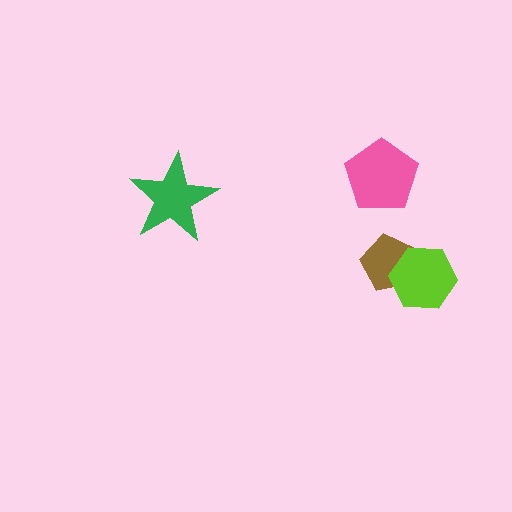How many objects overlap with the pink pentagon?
0 objects overlap with the pink pentagon.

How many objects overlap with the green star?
0 objects overlap with the green star.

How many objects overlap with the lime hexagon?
1 object overlaps with the lime hexagon.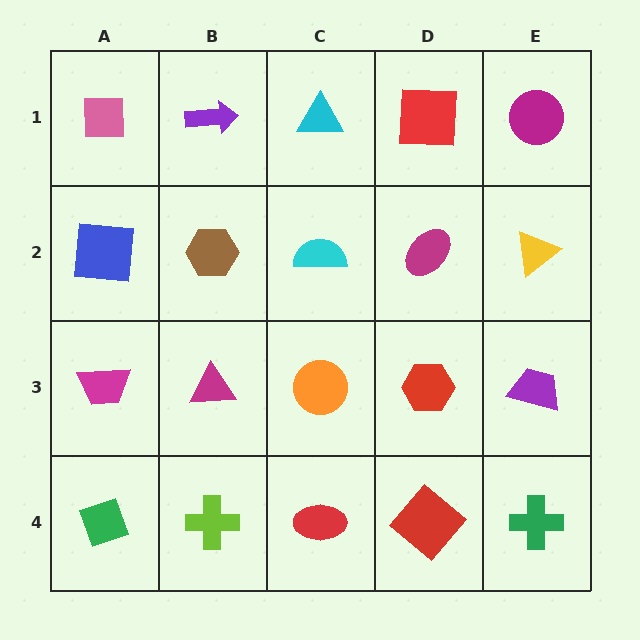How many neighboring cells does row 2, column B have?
4.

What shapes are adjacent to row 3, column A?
A blue square (row 2, column A), a green diamond (row 4, column A), a magenta triangle (row 3, column B).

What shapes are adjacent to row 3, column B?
A brown hexagon (row 2, column B), a lime cross (row 4, column B), a magenta trapezoid (row 3, column A), an orange circle (row 3, column C).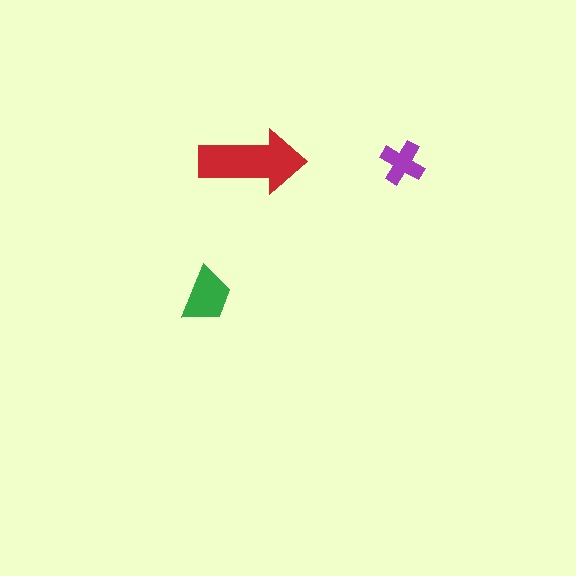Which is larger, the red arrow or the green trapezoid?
The red arrow.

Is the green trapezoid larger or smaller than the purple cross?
Larger.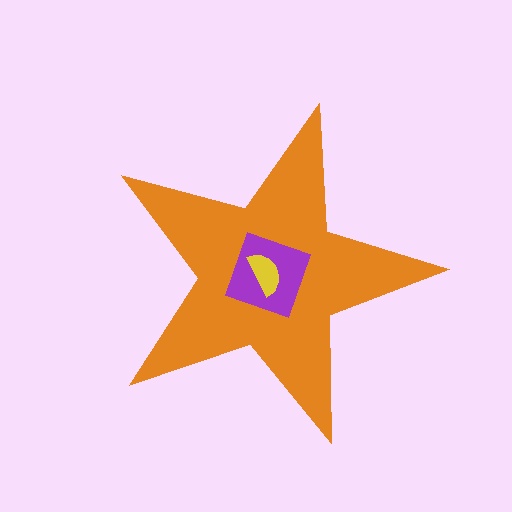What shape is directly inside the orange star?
The purple diamond.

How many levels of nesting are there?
3.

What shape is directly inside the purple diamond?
The yellow semicircle.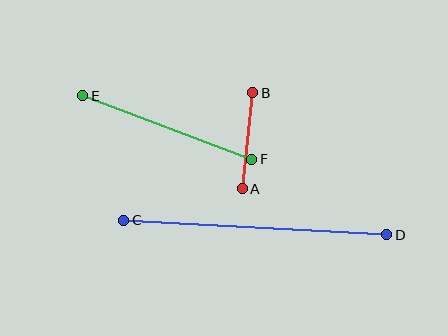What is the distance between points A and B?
The distance is approximately 96 pixels.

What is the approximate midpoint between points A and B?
The midpoint is at approximately (248, 141) pixels.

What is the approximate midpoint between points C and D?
The midpoint is at approximately (255, 228) pixels.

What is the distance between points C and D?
The distance is approximately 264 pixels.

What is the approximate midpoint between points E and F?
The midpoint is at approximately (167, 127) pixels.